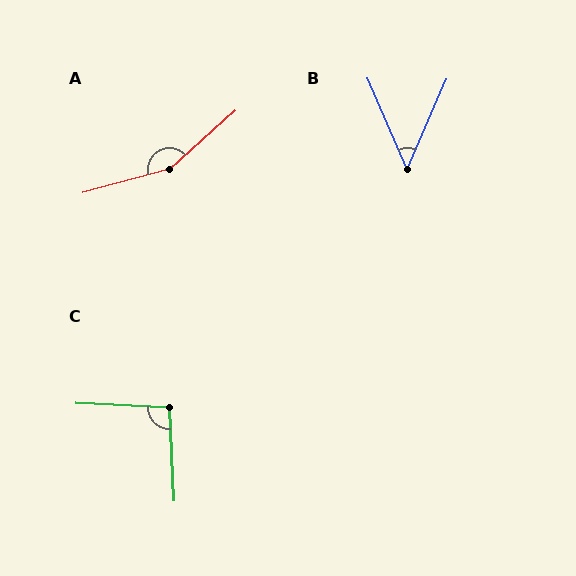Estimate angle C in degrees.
Approximately 96 degrees.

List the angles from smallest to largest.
B (47°), C (96°), A (153°).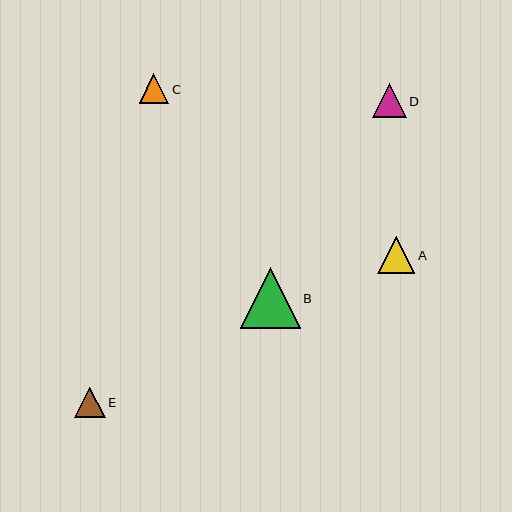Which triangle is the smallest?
Triangle C is the smallest with a size of approximately 30 pixels.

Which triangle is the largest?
Triangle B is the largest with a size of approximately 60 pixels.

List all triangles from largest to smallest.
From largest to smallest: B, A, D, E, C.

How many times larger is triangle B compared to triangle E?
Triangle B is approximately 2.0 times the size of triangle E.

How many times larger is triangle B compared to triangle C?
Triangle B is approximately 2.0 times the size of triangle C.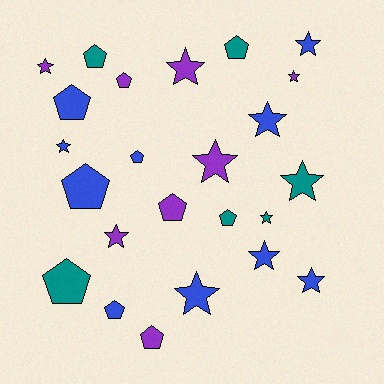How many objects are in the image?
There are 24 objects.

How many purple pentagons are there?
There are 3 purple pentagons.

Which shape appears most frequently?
Star, with 13 objects.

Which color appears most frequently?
Blue, with 10 objects.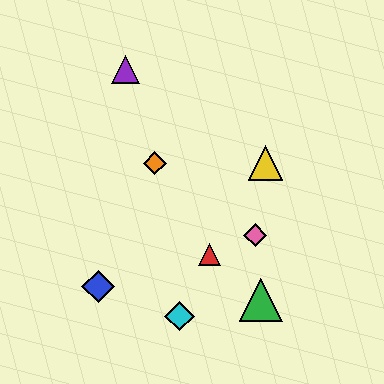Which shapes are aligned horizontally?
The yellow triangle, the orange diamond are aligned horizontally.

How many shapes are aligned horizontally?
2 shapes (the yellow triangle, the orange diamond) are aligned horizontally.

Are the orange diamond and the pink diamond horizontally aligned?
No, the orange diamond is at y≈163 and the pink diamond is at y≈235.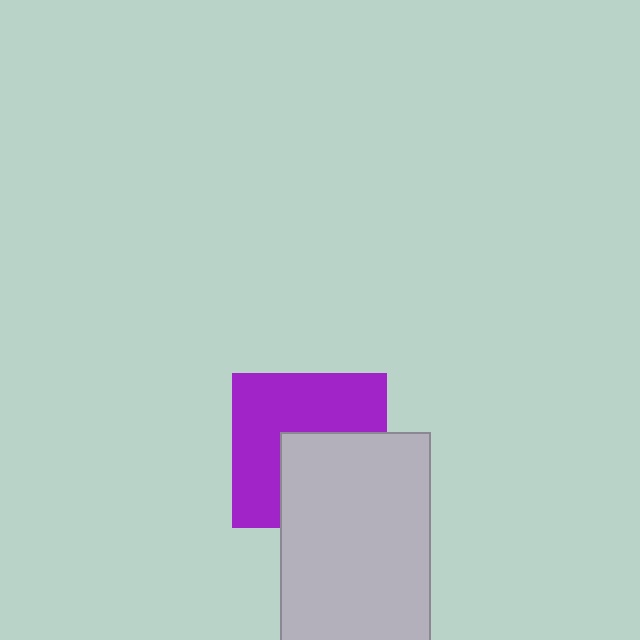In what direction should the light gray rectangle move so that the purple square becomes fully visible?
The light gray rectangle should move toward the lower-right. That is the shortest direction to clear the overlap and leave the purple square fully visible.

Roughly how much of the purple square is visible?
About half of it is visible (roughly 57%).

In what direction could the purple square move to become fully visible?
The purple square could move toward the upper-left. That would shift it out from behind the light gray rectangle entirely.